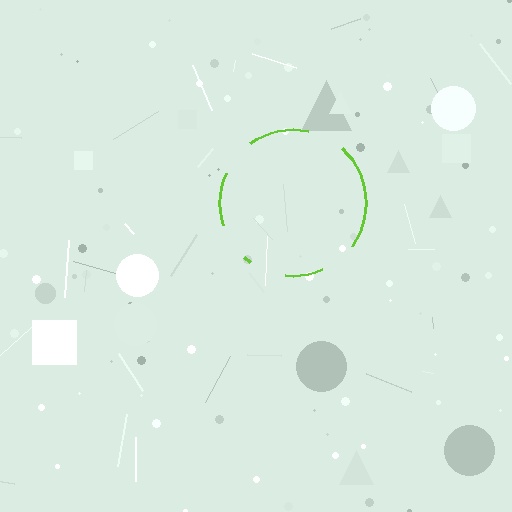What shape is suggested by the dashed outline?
The dashed outline suggests a circle.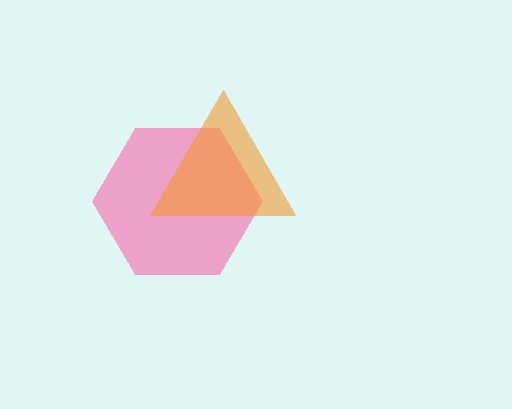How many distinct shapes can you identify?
There are 2 distinct shapes: a pink hexagon, an orange triangle.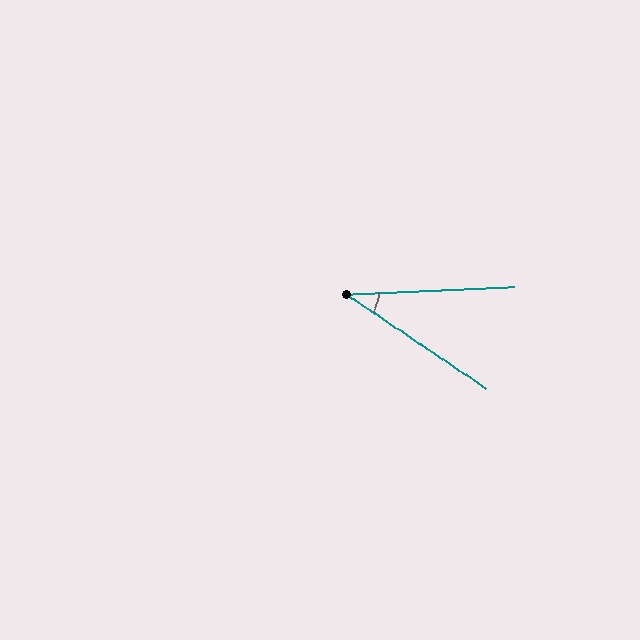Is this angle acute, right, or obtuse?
It is acute.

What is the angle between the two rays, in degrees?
Approximately 37 degrees.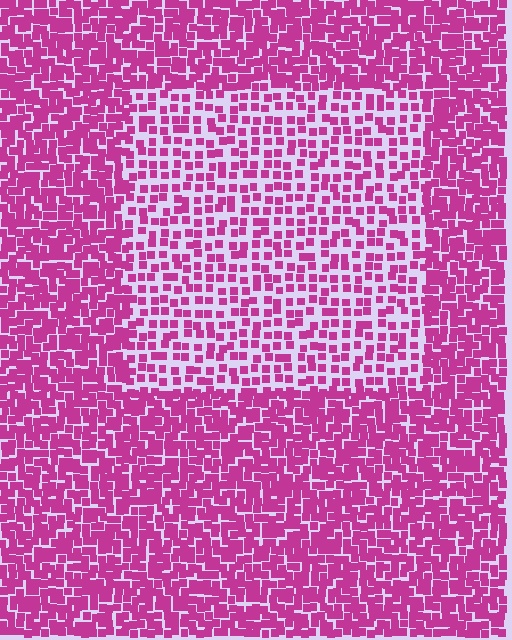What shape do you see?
I see a rectangle.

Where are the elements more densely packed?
The elements are more densely packed outside the rectangle boundary.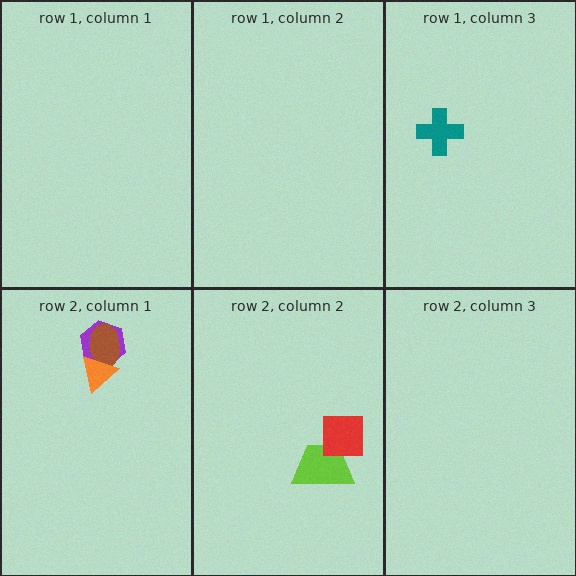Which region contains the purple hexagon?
The row 2, column 1 region.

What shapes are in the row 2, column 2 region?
The lime trapezoid, the red square.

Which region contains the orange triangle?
The row 2, column 1 region.